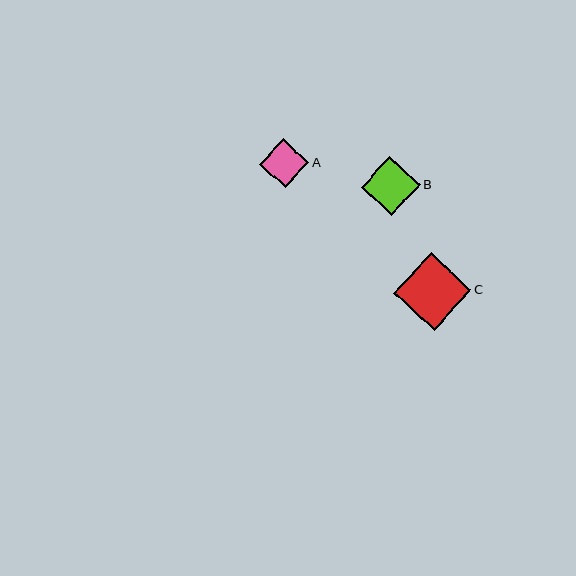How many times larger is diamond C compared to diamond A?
Diamond C is approximately 1.6 times the size of diamond A.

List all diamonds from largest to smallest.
From largest to smallest: C, B, A.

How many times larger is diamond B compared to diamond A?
Diamond B is approximately 1.2 times the size of diamond A.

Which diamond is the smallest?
Diamond A is the smallest with a size of approximately 49 pixels.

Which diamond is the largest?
Diamond C is the largest with a size of approximately 78 pixels.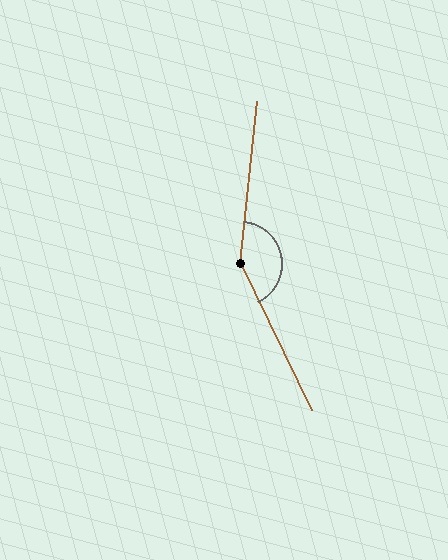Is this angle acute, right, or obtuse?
It is obtuse.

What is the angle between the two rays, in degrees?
Approximately 148 degrees.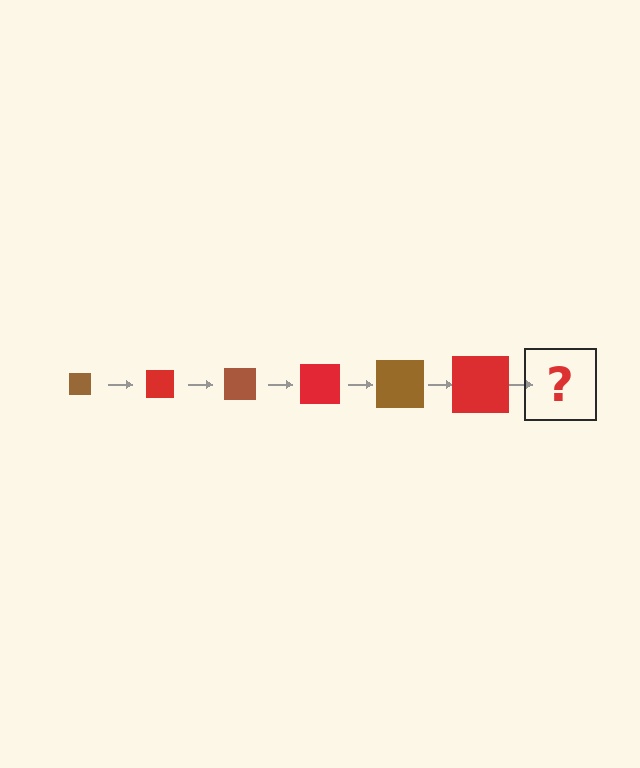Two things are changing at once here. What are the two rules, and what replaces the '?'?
The two rules are that the square grows larger each step and the color cycles through brown and red. The '?' should be a brown square, larger than the previous one.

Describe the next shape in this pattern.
It should be a brown square, larger than the previous one.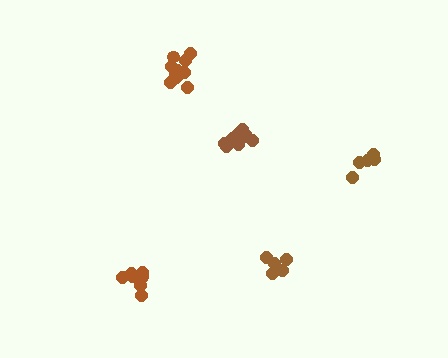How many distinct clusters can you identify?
There are 5 distinct clusters.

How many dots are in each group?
Group 1: 10 dots, Group 2: 8 dots, Group 3: 11 dots, Group 4: 5 dots, Group 5: 5 dots (39 total).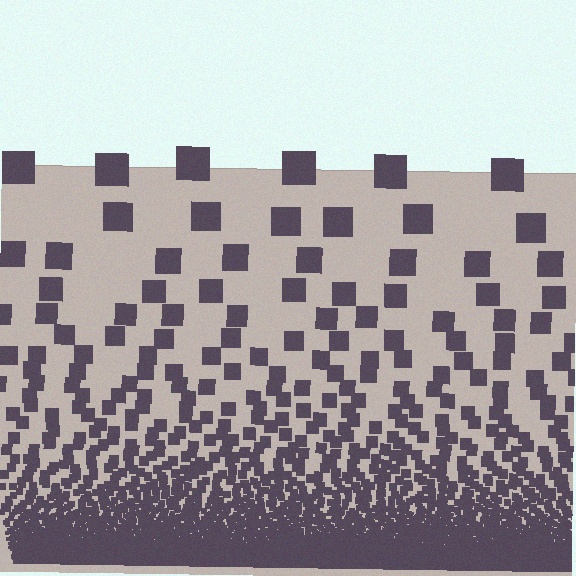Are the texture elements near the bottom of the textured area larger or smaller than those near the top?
Smaller. The gradient is inverted — elements near the bottom are smaller and denser.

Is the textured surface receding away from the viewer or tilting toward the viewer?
The surface appears to tilt toward the viewer. Texture elements get larger and sparser toward the top.